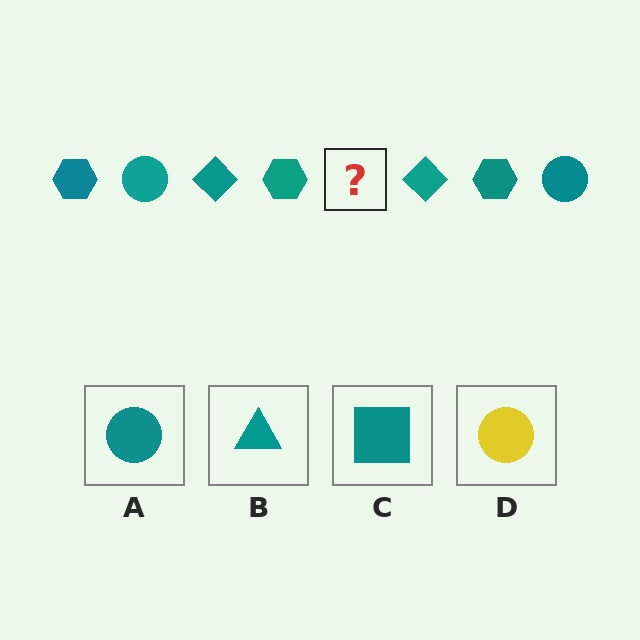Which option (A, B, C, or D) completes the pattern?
A.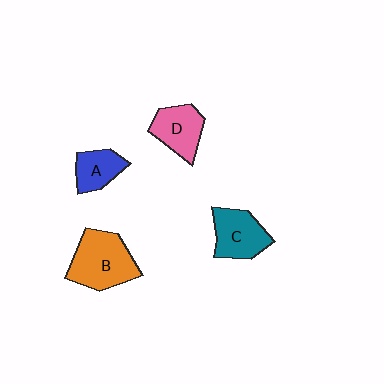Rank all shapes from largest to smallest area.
From largest to smallest: B (orange), C (teal), D (pink), A (blue).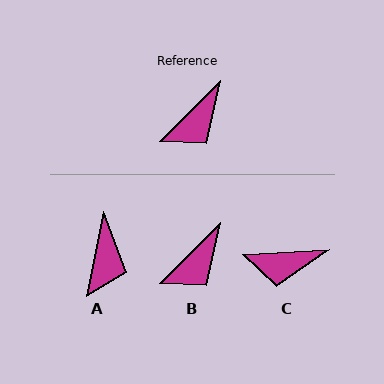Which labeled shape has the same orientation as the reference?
B.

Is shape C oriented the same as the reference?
No, it is off by about 42 degrees.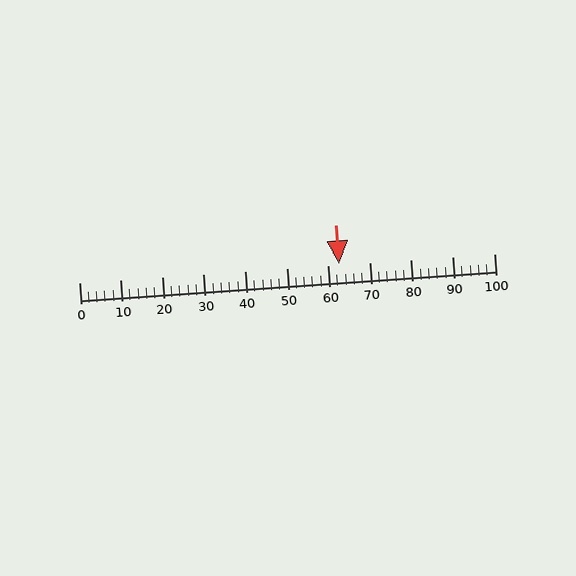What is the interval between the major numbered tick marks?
The major tick marks are spaced 10 units apart.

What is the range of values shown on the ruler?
The ruler shows values from 0 to 100.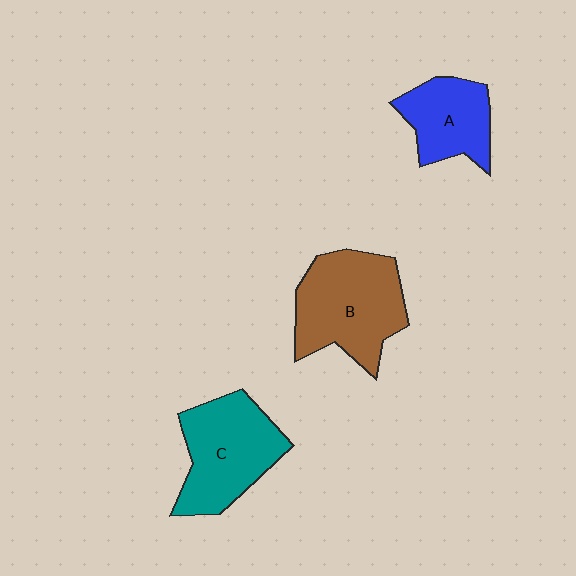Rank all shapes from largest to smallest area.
From largest to smallest: B (brown), C (teal), A (blue).